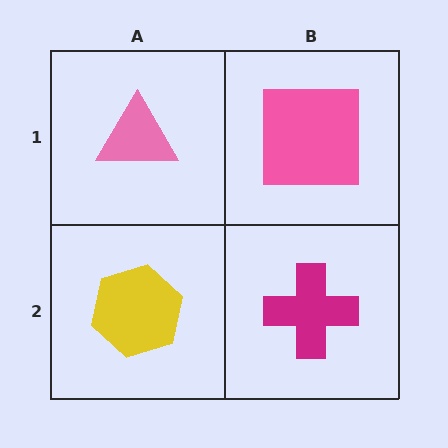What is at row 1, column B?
A pink square.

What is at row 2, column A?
A yellow hexagon.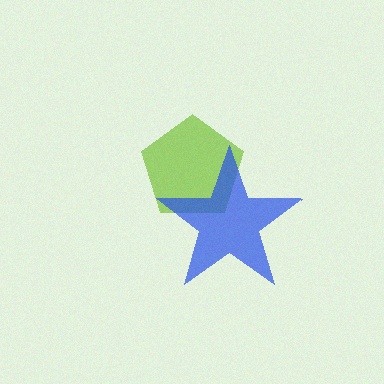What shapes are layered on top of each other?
The layered shapes are: a lime pentagon, a blue star.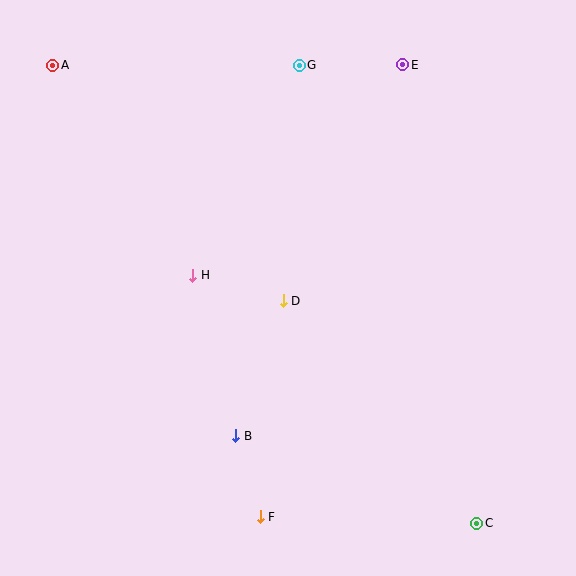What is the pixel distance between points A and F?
The distance between A and F is 497 pixels.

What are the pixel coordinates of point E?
Point E is at (403, 65).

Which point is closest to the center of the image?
Point D at (283, 301) is closest to the center.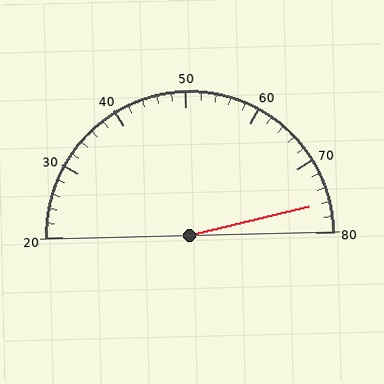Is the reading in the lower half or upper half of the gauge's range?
The reading is in the upper half of the range (20 to 80).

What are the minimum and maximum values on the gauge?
The gauge ranges from 20 to 80.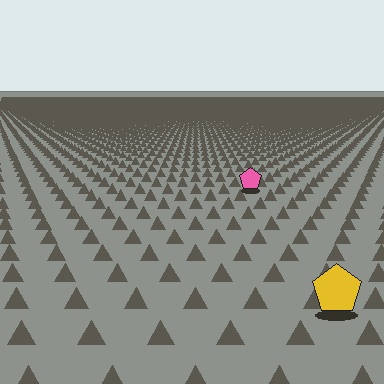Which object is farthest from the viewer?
The pink pentagon is farthest from the viewer. It appears smaller and the ground texture around it is denser.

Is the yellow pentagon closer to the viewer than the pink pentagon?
Yes. The yellow pentagon is closer — you can tell from the texture gradient: the ground texture is coarser near it.